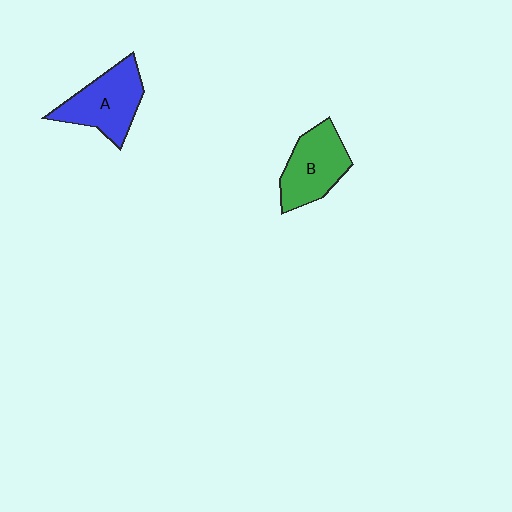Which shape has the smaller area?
Shape B (green).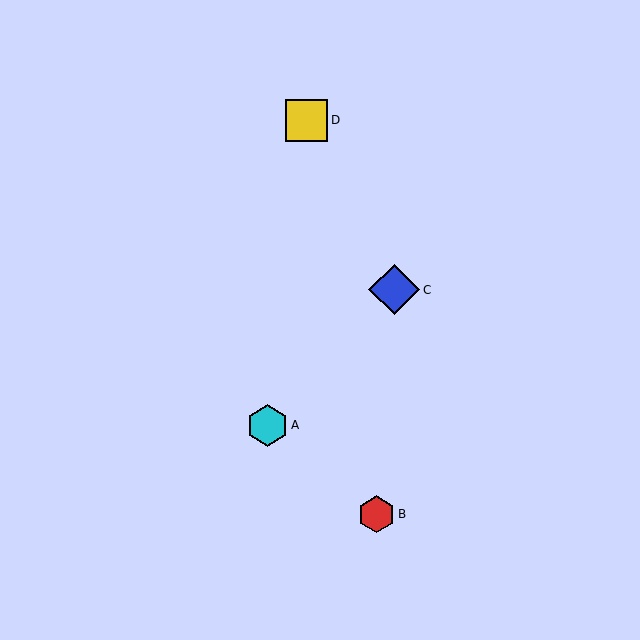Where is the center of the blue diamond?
The center of the blue diamond is at (394, 290).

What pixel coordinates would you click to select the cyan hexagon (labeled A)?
Click at (268, 425) to select the cyan hexagon A.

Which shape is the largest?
The blue diamond (labeled C) is the largest.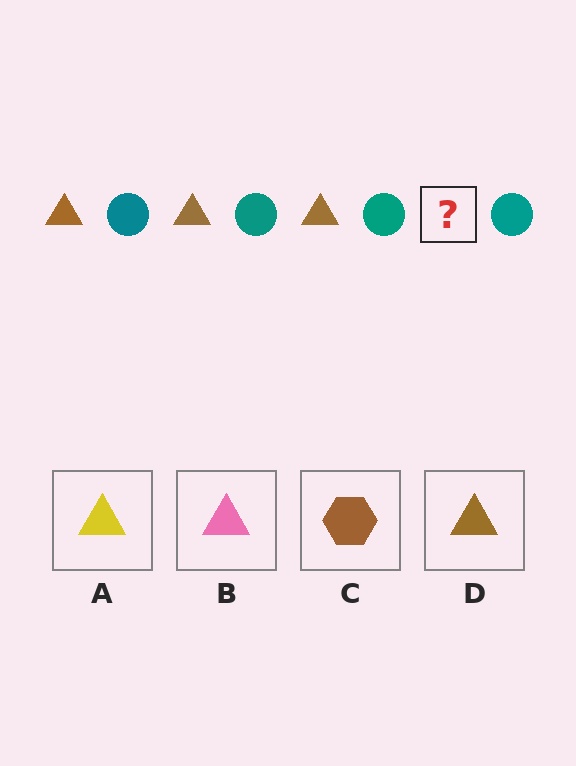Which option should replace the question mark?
Option D.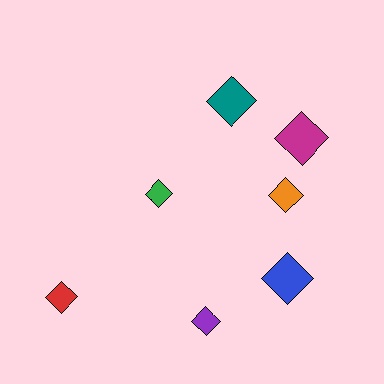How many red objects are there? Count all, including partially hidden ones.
There is 1 red object.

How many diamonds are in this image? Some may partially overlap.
There are 7 diamonds.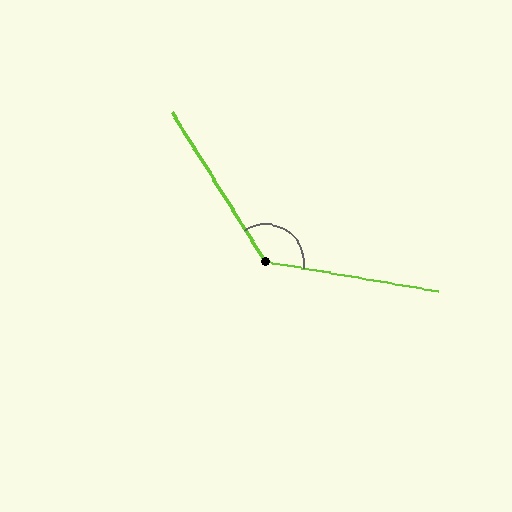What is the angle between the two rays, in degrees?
Approximately 132 degrees.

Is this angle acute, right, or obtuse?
It is obtuse.